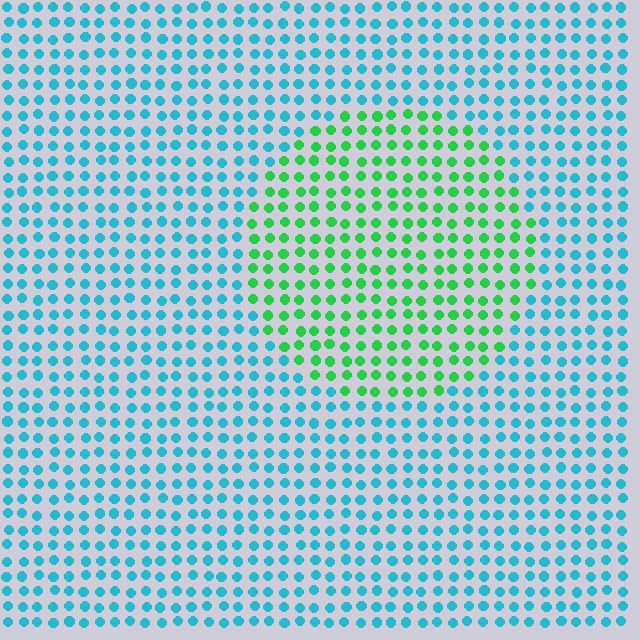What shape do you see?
I see a circle.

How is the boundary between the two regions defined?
The boundary is defined purely by a slight shift in hue (about 56 degrees). Spacing, size, and orientation are identical on both sides.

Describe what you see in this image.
The image is filled with small cyan elements in a uniform arrangement. A circle-shaped region is visible where the elements are tinted to a slightly different hue, forming a subtle color boundary.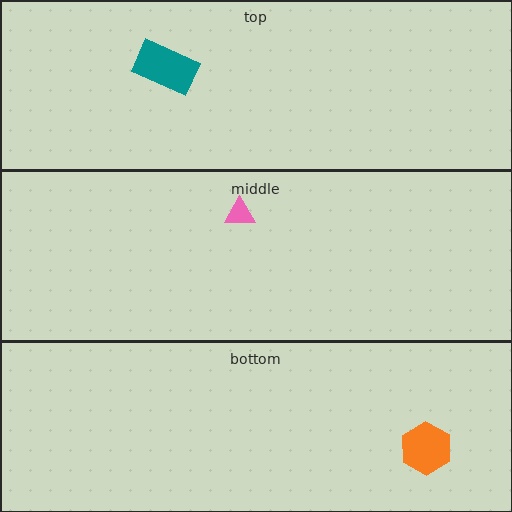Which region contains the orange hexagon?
The bottom region.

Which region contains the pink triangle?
The middle region.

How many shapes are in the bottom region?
1.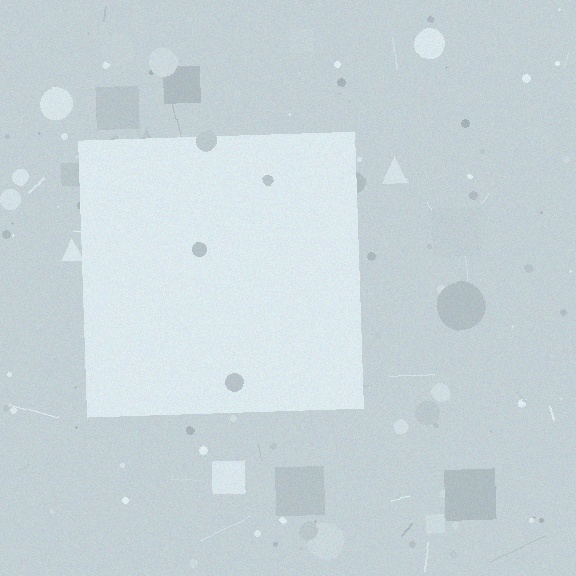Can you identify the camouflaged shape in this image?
The camouflaged shape is a square.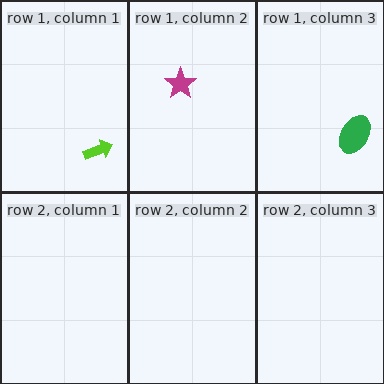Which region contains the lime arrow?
The row 1, column 1 region.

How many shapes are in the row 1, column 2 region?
1.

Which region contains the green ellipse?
The row 1, column 3 region.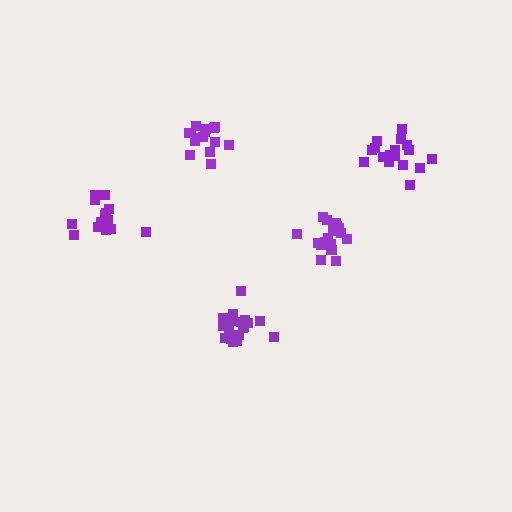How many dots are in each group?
Group 1: 15 dots, Group 2: 20 dots, Group 3: 20 dots, Group 4: 14 dots, Group 5: 17 dots (86 total).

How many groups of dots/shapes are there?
There are 5 groups.